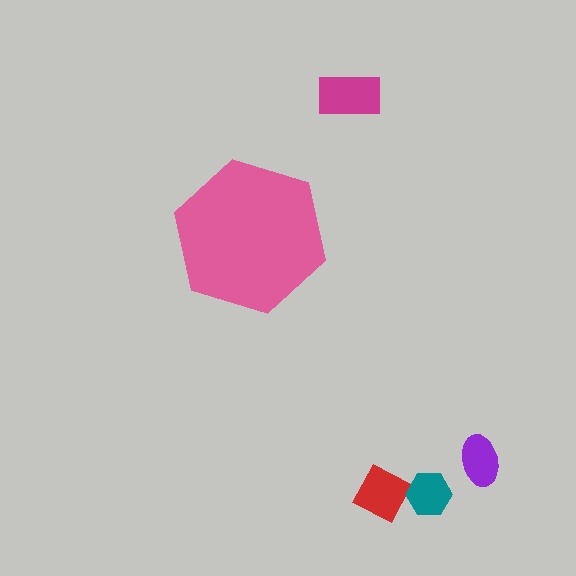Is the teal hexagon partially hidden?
No, the teal hexagon is fully visible.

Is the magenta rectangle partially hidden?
No, the magenta rectangle is fully visible.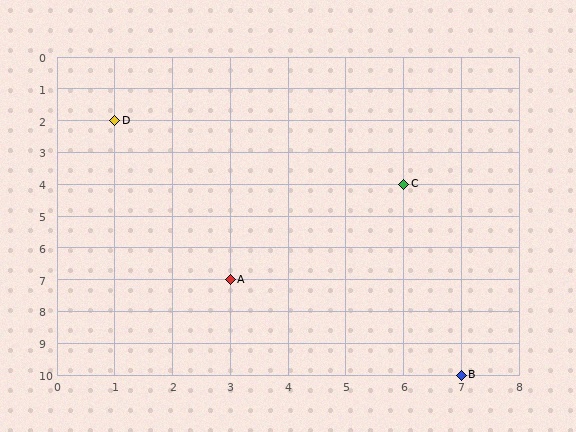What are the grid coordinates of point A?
Point A is at grid coordinates (3, 7).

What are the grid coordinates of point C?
Point C is at grid coordinates (6, 4).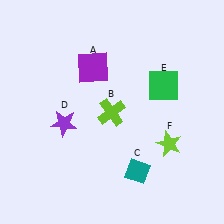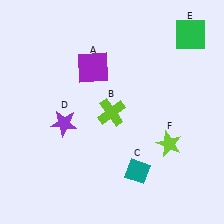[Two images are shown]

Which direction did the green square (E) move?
The green square (E) moved up.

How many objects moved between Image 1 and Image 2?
1 object moved between the two images.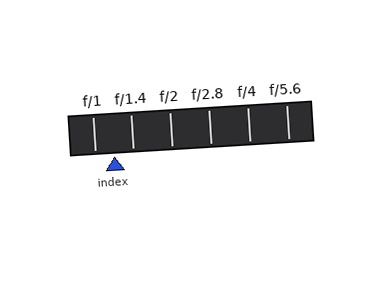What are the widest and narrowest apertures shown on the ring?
The widest aperture shown is f/1 and the narrowest is f/5.6.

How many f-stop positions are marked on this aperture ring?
There are 6 f-stop positions marked.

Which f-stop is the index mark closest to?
The index mark is closest to f/1.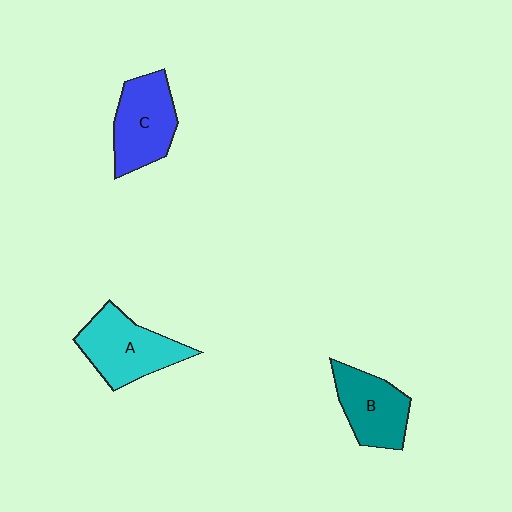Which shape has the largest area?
Shape A (cyan).